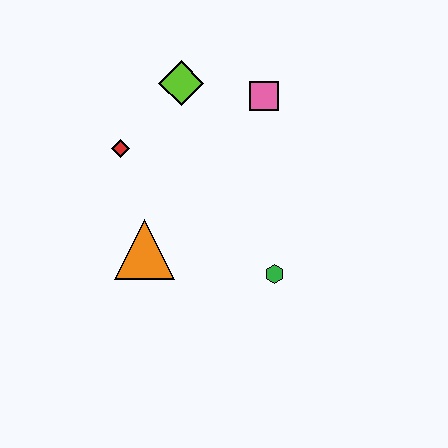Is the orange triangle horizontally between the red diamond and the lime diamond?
Yes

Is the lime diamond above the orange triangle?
Yes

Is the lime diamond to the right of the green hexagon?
No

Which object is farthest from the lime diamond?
The green hexagon is farthest from the lime diamond.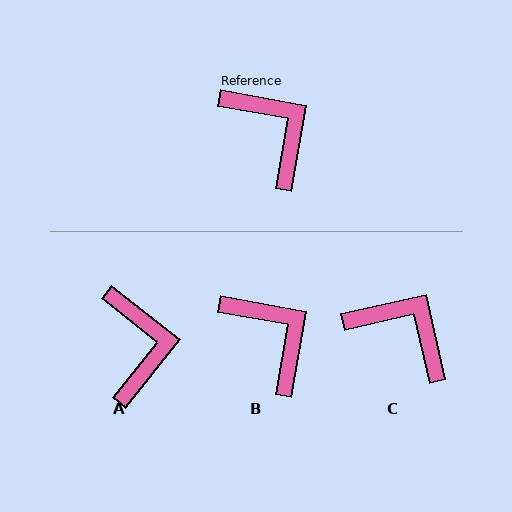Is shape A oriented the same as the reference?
No, it is off by about 29 degrees.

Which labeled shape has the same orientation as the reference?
B.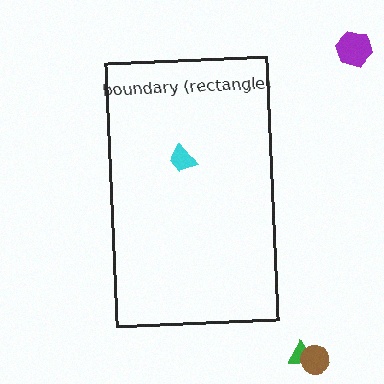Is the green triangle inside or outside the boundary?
Outside.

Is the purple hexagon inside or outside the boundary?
Outside.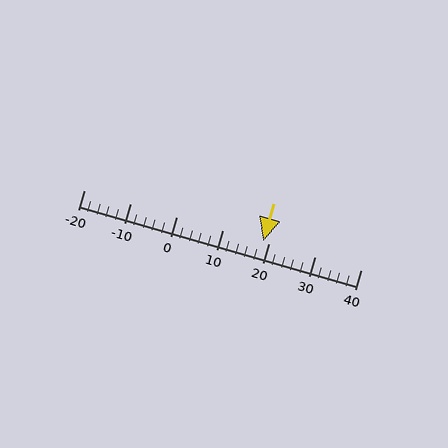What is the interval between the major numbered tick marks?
The major tick marks are spaced 10 units apart.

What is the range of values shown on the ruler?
The ruler shows values from -20 to 40.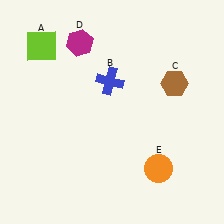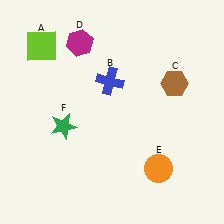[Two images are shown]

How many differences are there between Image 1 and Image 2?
There is 1 difference between the two images.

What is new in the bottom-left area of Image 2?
A green star (F) was added in the bottom-left area of Image 2.